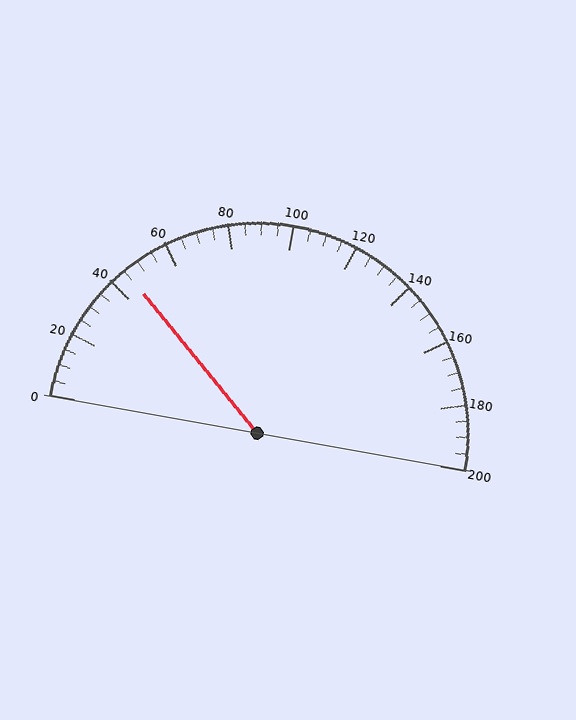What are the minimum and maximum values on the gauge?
The gauge ranges from 0 to 200.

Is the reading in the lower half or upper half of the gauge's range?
The reading is in the lower half of the range (0 to 200).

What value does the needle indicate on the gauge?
The needle indicates approximately 45.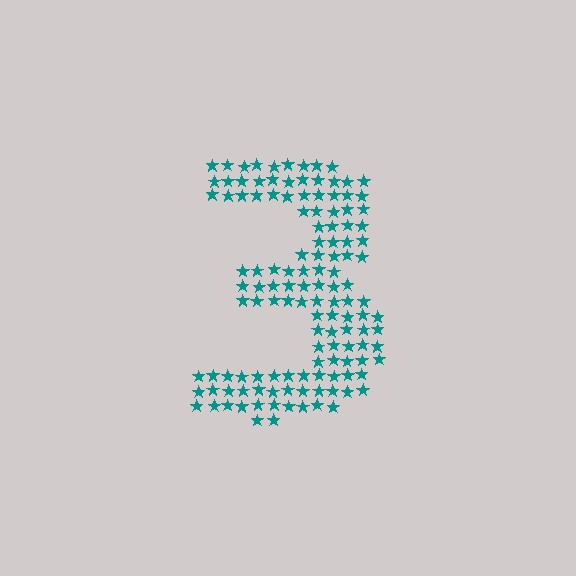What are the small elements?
The small elements are stars.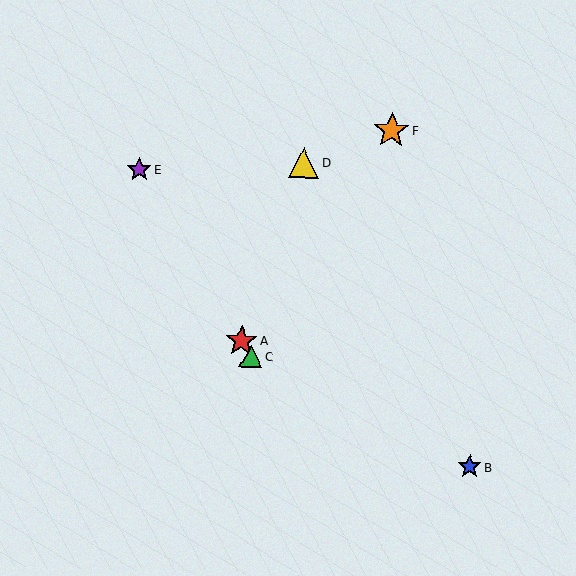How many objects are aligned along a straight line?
3 objects (A, C, E) are aligned along a straight line.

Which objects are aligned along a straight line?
Objects A, C, E are aligned along a straight line.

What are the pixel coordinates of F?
Object F is at (392, 131).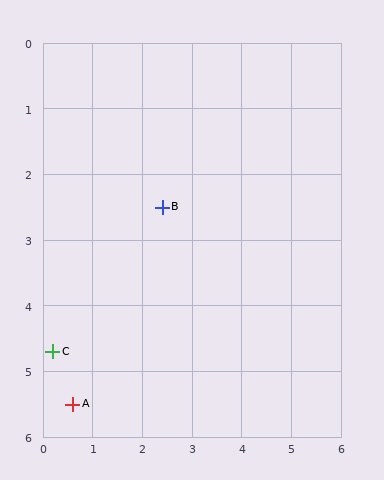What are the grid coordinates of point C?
Point C is at approximately (0.2, 4.7).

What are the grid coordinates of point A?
Point A is at approximately (0.6, 5.5).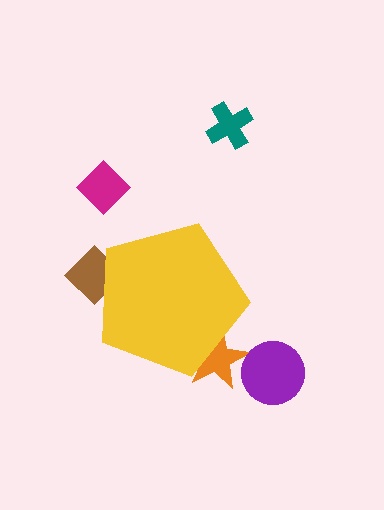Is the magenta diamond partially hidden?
No, the magenta diamond is fully visible.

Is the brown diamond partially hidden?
Yes, the brown diamond is partially hidden behind the yellow pentagon.